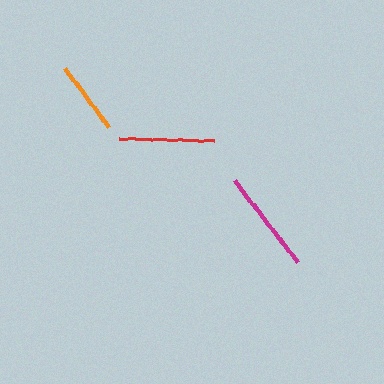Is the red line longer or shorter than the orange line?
The red line is longer than the orange line.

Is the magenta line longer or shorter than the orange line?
The magenta line is longer than the orange line.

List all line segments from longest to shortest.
From longest to shortest: magenta, red, orange.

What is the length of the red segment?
The red segment is approximately 96 pixels long.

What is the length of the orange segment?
The orange segment is approximately 74 pixels long.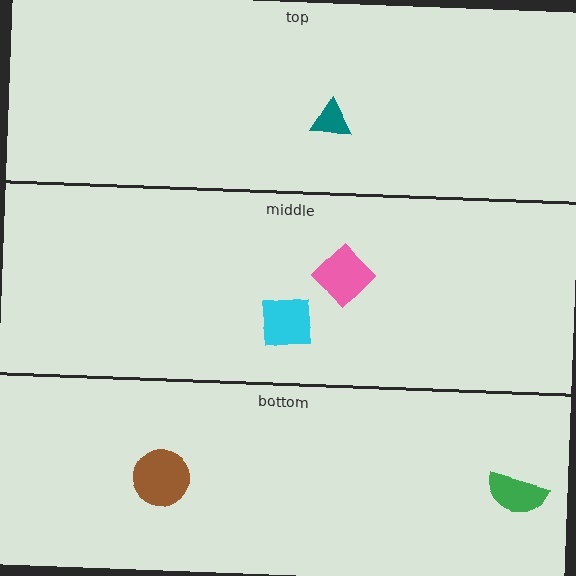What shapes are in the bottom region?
The brown circle, the green semicircle.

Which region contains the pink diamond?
The middle region.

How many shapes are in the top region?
1.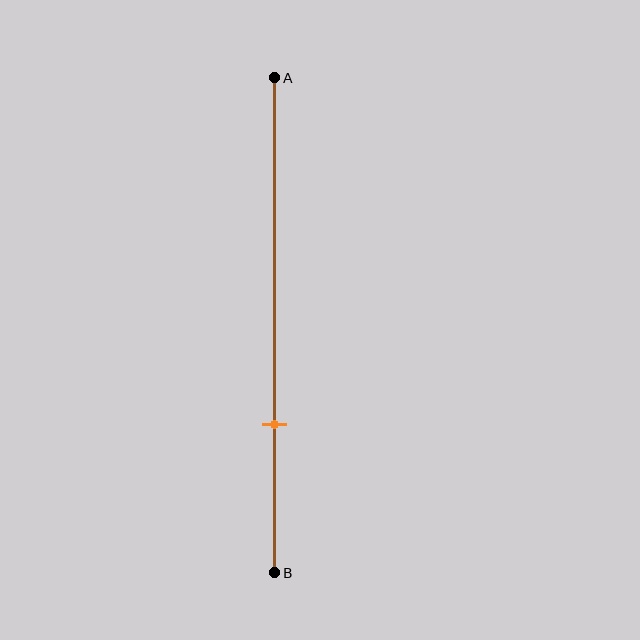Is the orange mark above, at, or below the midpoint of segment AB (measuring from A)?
The orange mark is below the midpoint of segment AB.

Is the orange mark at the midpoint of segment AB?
No, the mark is at about 70% from A, not at the 50% midpoint.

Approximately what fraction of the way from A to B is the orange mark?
The orange mark is approximately 70% of the way from A to B.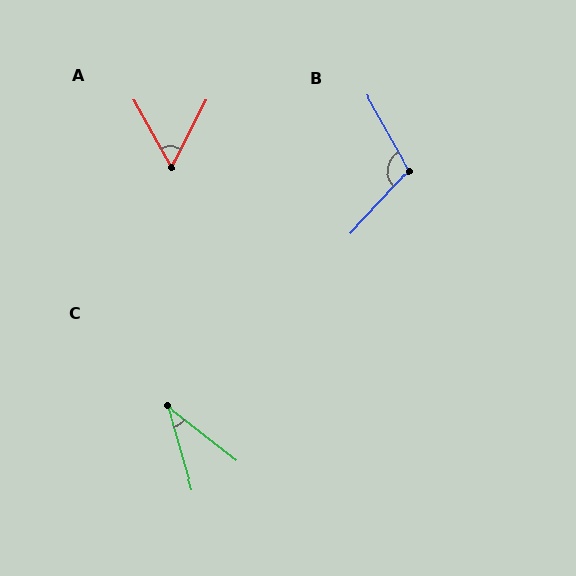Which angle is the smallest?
C, at approximately 36 degrees.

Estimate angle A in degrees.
Approximately 56 degrees.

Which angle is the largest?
B, at approximately 108 degrees.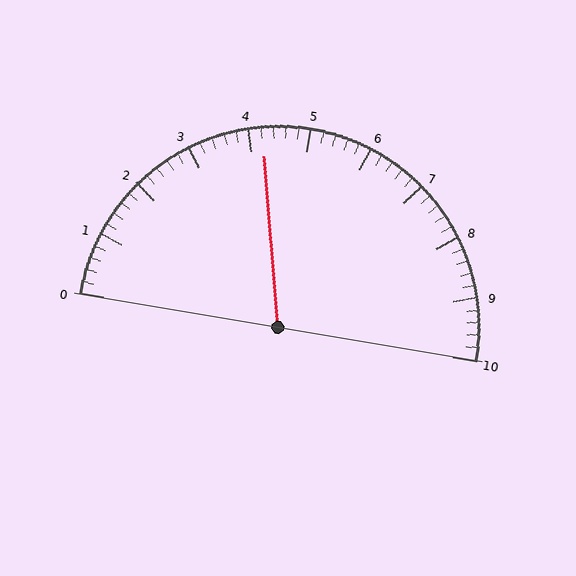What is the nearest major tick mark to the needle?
The nearest major tick mark is 4.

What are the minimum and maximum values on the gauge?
The gauge ranges from 0 to 10.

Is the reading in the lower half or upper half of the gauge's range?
The reading is in the lower half of the range (0 to 10).